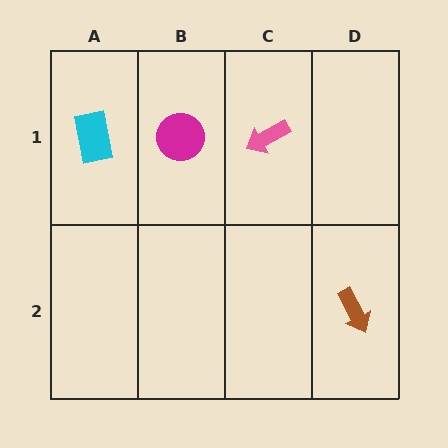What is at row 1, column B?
A magenta circle.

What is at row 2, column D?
A brown arrow.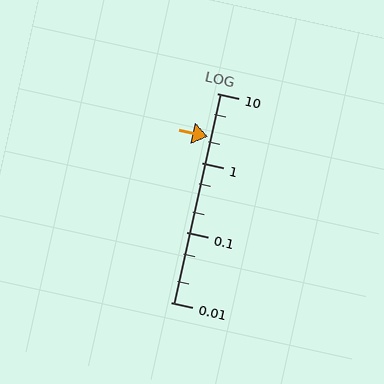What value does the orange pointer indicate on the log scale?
The pointer indicates approximately 2.4.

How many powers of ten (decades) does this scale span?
The scale spans 3 decades, from 0.01 to 10.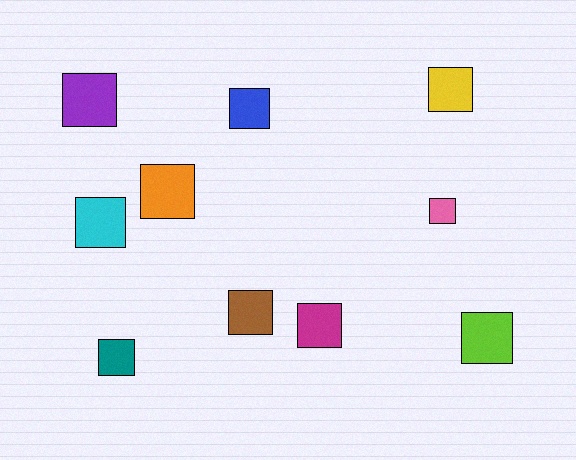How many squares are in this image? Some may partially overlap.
There are 10 squares.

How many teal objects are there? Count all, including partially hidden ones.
There is 1 teal object.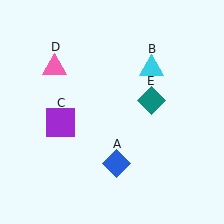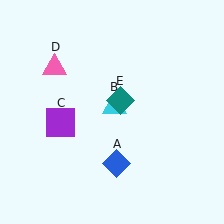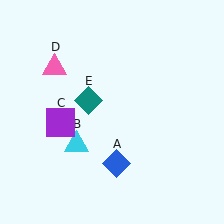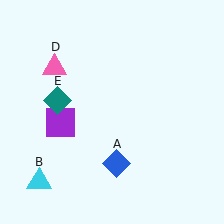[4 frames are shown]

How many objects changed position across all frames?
2 objects changed position: cyan triangle (object B), teal diamond (object E).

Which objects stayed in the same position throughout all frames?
Blue diamond (object A) and purple square (object C) and pink triangle (object D) remained stationary.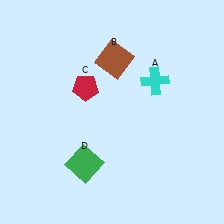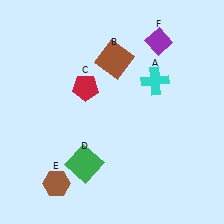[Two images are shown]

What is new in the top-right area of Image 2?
A purple diamond (F) was added in the top-right area of Image 2.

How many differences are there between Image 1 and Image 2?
There are 2 differences between the two images.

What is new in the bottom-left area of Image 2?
A brown hexagon (E) was added in the bottom-left area of Image 2.